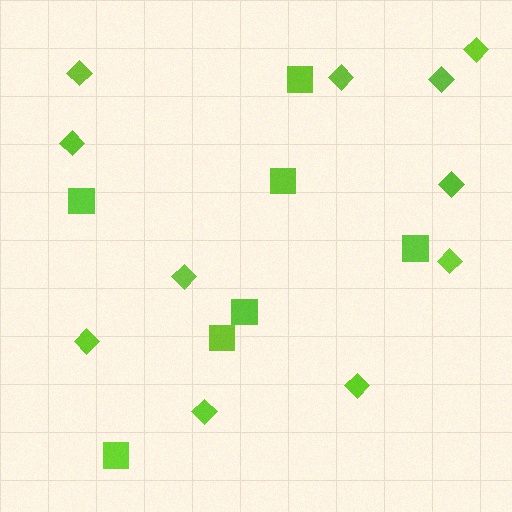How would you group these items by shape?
There are 2 groups: one group of diamonds (11) and one group of squares (7).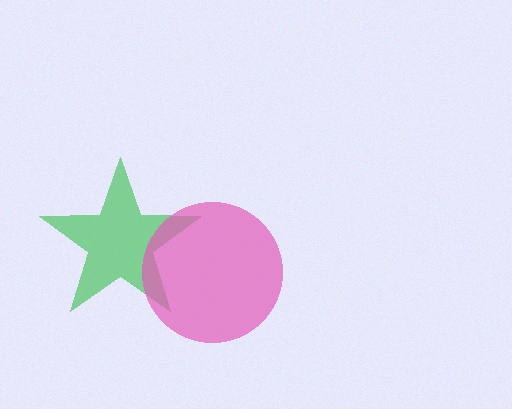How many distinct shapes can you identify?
There are 2 distinct shapes: a green star, a pink circle.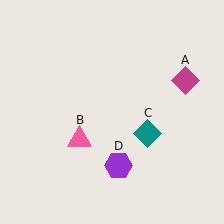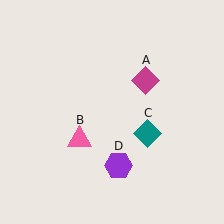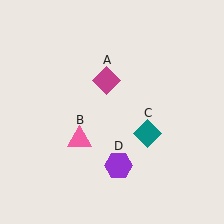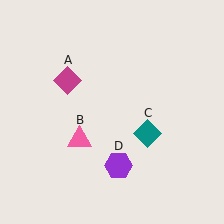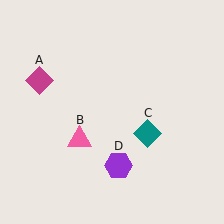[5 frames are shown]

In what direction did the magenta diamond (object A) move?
The magenta diamond (object A) moved left.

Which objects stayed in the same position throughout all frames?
Pink triangle (object B) and teal diamond (object C) and purple hexagon (object D) remained stationary.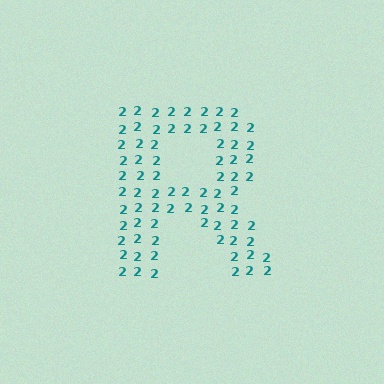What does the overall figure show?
The overall figure shows the letter R.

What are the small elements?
The small elements are digit 2's.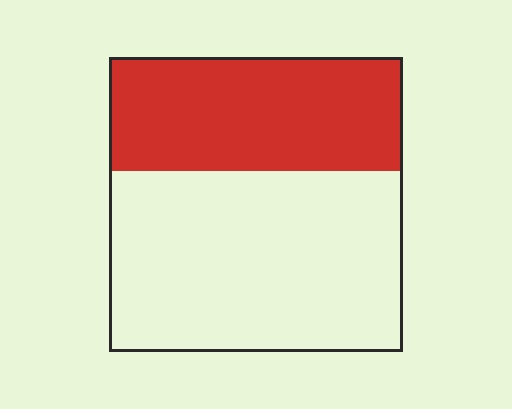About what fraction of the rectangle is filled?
About three eighths (3/8).